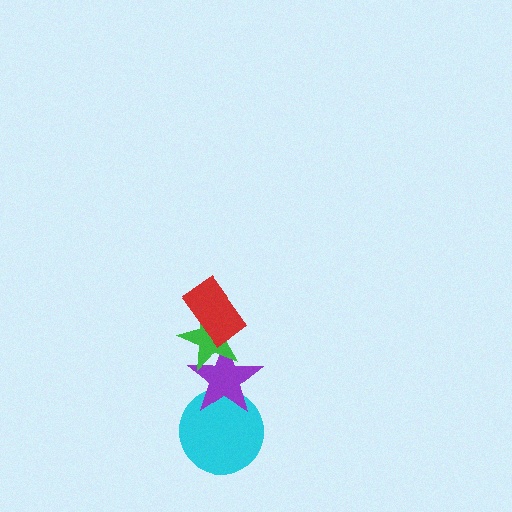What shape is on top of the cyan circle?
The purple star is on top of the cyan circle.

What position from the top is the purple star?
The purple star is 3rd from the top.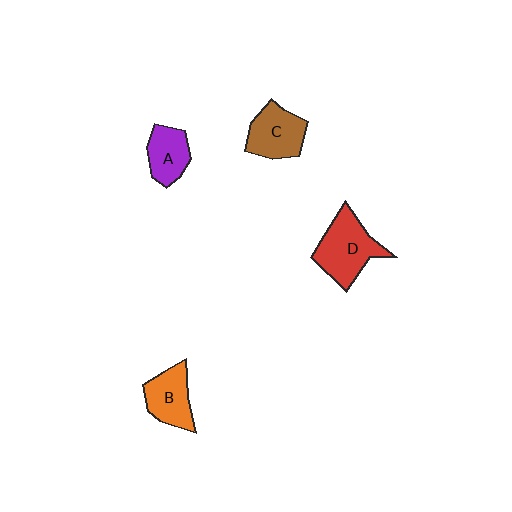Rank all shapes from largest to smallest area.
From largest to smallest: D (red), C (brown), B (orange), A (purple).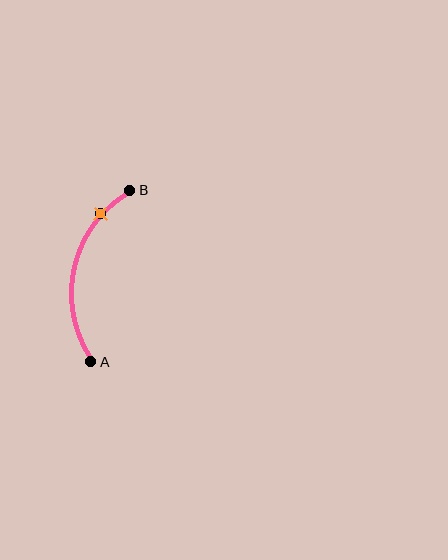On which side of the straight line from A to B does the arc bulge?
The arc bulges to the left of the straight line connecting A and B.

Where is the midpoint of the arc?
The arc midpoint is the point on the curve farthest from the straight line joining A and B. It sits to the left of that line.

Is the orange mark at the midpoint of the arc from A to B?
No. The orange mark lies on the arc but is closer to endpoint B. The arc midpoint would be at the point on the curve equidistant along the arc from both A and B.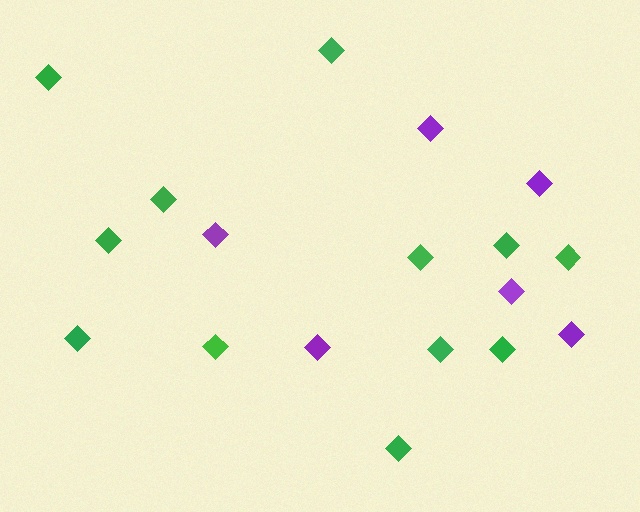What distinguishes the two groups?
There are 2 groups: one group of green diamonds (12) and one group of purple diamonds (6).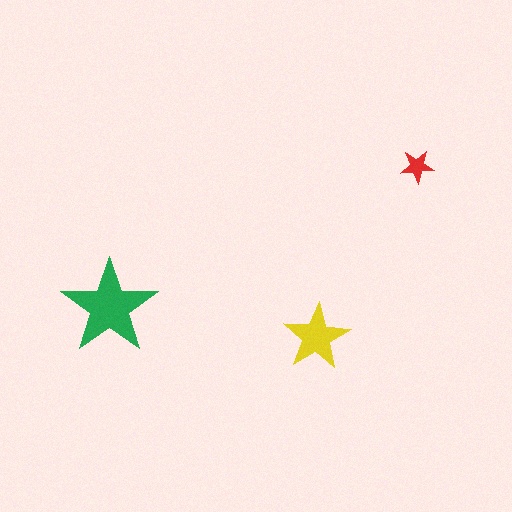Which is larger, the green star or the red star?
The green one.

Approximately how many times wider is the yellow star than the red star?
About 2 times wider.